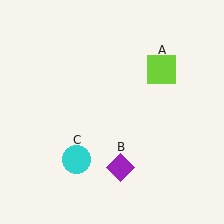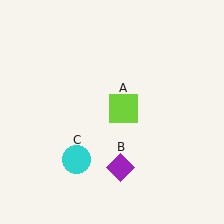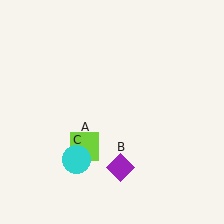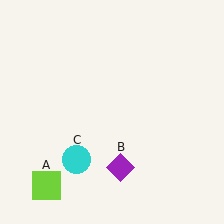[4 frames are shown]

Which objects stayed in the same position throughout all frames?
Purple diamond (object B) and cyan circle (object C) remained stationary.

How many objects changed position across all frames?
1 object changed position: lime square (object A).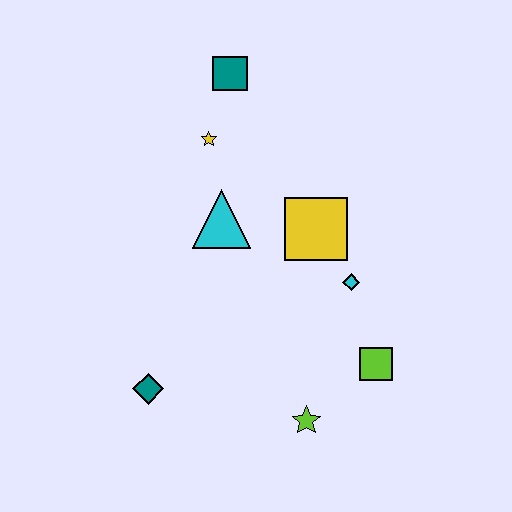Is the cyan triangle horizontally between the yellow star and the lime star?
Yes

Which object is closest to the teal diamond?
The lime star is closest to the teal diamond.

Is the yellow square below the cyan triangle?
Yes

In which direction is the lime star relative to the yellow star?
The lime star is below the yellow star.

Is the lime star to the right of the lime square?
No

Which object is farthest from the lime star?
The teal square is farthest from the lime star.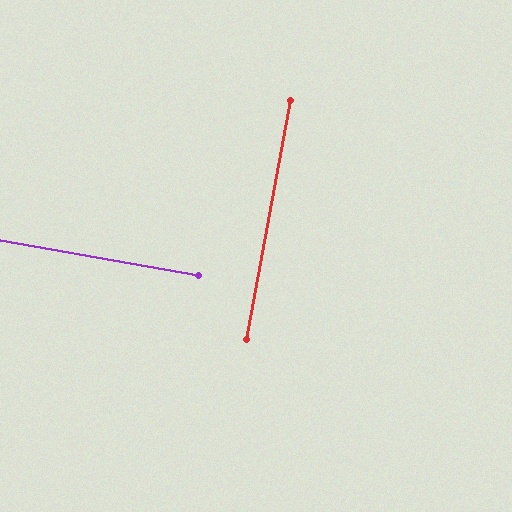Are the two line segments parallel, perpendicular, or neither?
Perpendicular — they meet at approximately 90°.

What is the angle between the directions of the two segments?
Approximately 90 degrees.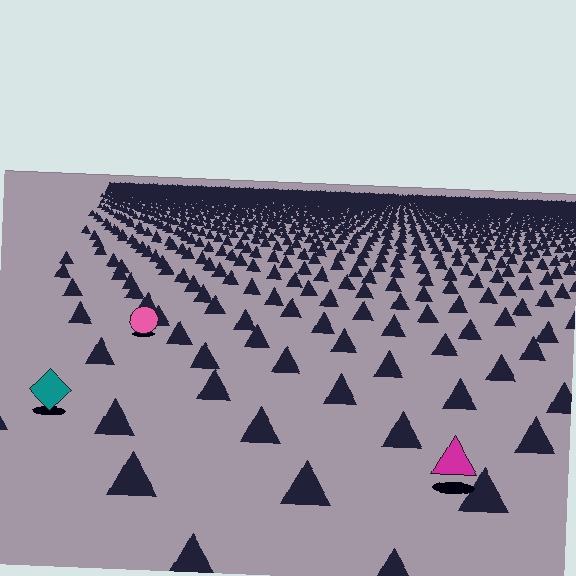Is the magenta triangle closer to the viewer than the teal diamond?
Yes. The magenta triangle is closer — you can tell from the texture gradient: the ground texture is coarser near it.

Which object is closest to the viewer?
The magenta triangle is closest. The texture marks near it are larger and more spread out.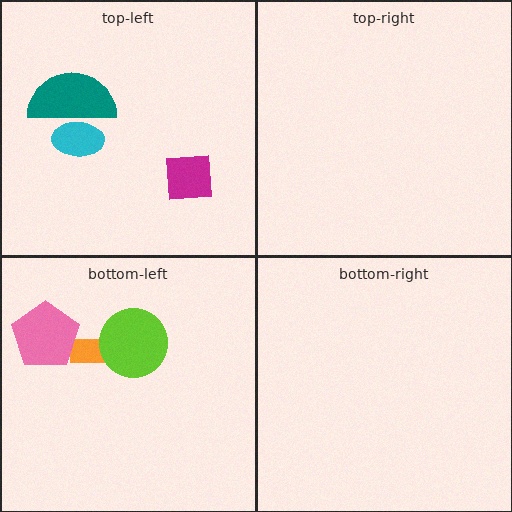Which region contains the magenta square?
The top-left region.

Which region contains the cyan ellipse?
The top-left region.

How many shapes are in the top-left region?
3.